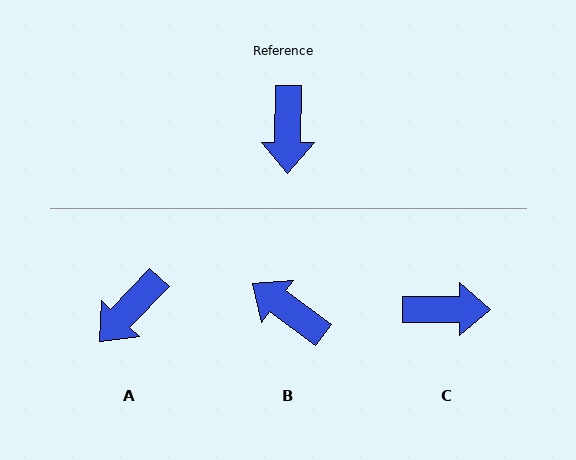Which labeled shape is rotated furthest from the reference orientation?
B, about 126 degrees away.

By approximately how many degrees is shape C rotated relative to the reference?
Approximately 91 degrees counter-clockwise.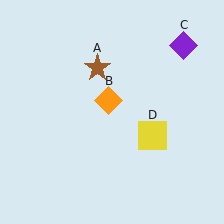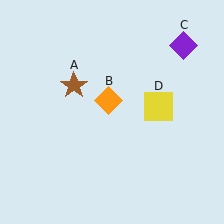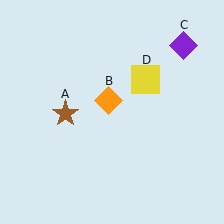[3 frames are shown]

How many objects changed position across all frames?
2 objects changed position: brown star (object A), yellow square (object D).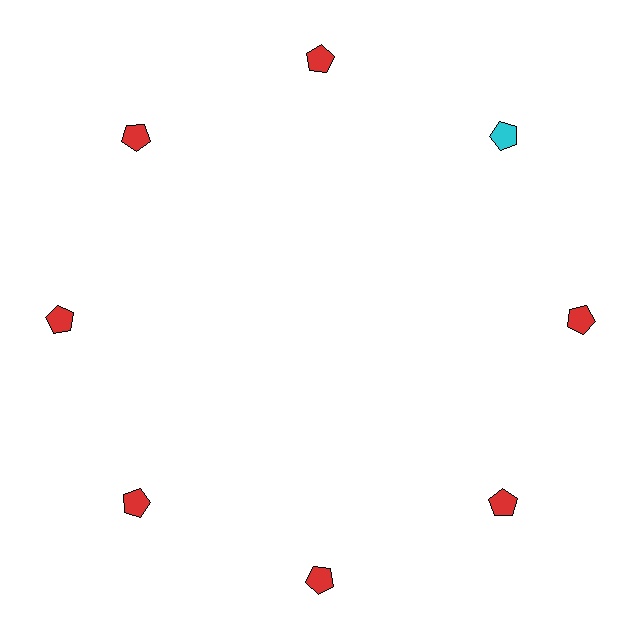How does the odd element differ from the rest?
It has a different color: cyan instead of red.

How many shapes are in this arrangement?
There are 8 shapes arranged in a ring pattern.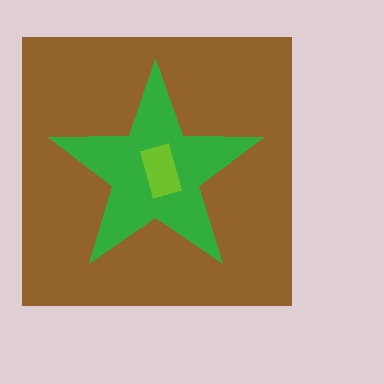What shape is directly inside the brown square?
The green star.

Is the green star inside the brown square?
Yes.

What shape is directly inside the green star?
The lime rectangle.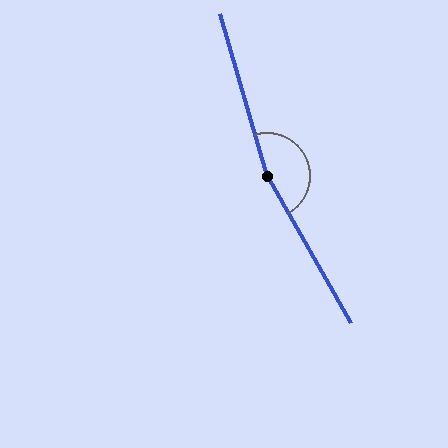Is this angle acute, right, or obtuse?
It is obtuse.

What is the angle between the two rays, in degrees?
Approximately 167 degrees.